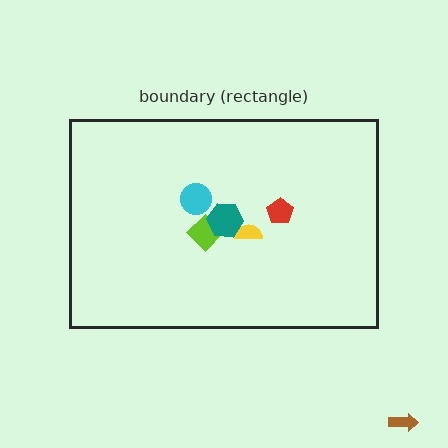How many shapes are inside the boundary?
5 inside, 1 outside.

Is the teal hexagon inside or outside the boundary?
Inside.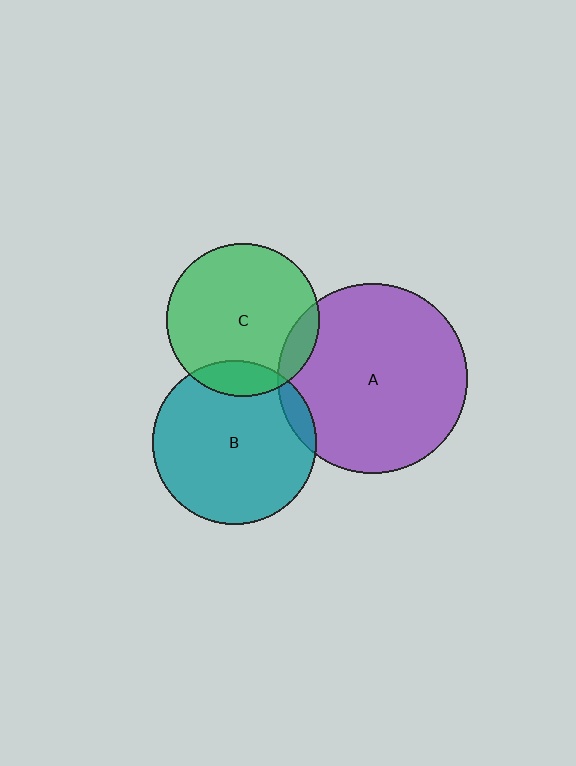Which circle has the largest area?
Circle A (purple).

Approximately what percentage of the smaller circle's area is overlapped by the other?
Approximately 5%.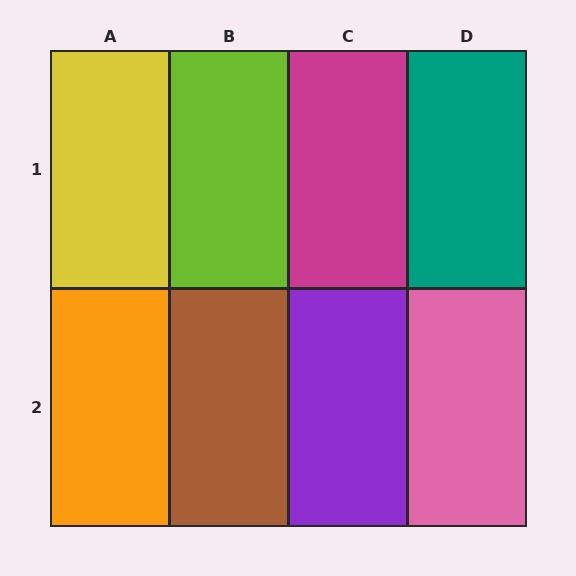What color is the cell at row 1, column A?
Yellow.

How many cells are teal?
1 cell is teal.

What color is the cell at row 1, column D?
Teal.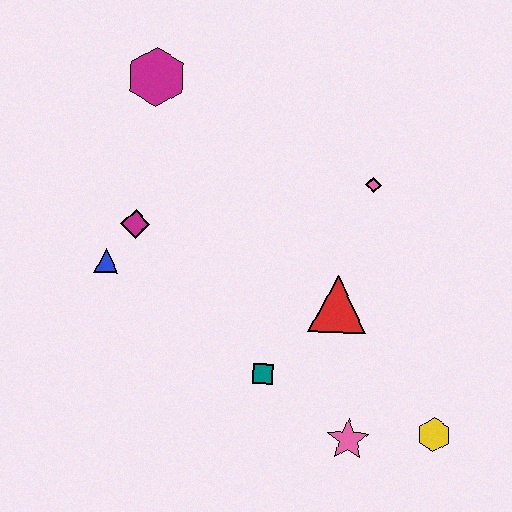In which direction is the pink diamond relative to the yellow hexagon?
The pink diamond is above the yellow hexagon.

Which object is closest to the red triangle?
The teal square is closest to the red triangle.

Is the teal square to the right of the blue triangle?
Yes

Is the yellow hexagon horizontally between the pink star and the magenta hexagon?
No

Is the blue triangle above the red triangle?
Yes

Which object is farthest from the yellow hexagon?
The magenta hexagon is farthest from the yellow hexagon.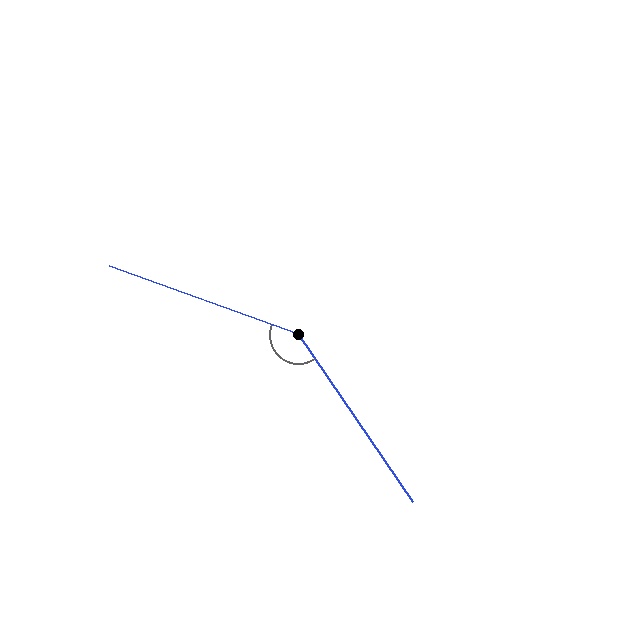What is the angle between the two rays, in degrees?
Approximately 144 degrees.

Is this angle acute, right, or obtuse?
It is obtuse.